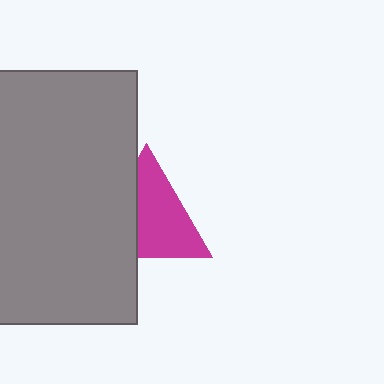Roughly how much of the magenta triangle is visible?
About half of it is visible (roughly 63%).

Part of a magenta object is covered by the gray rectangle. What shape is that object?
It is a triangle.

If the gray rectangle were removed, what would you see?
You would see the complete magenta triangle.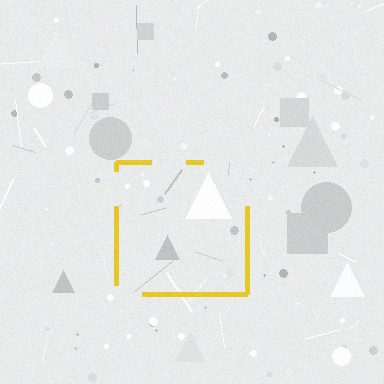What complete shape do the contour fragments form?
The contour fragments form a square.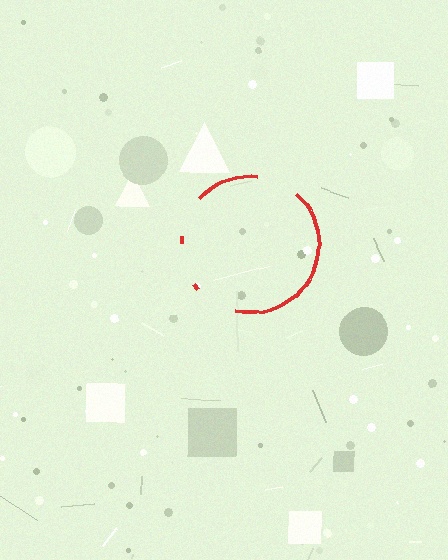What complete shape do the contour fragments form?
The contour fragments form a circle.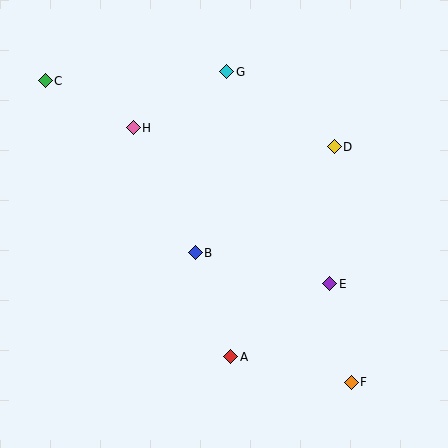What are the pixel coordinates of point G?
Point G is at (227, 72).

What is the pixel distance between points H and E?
The distance between H and E is 251 pixels.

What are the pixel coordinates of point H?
Point H is at (133, 128).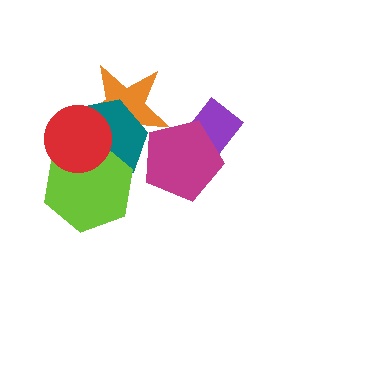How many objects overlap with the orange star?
4 objects overlap with the orange star.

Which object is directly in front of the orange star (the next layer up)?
The magenta pentagon is directly in front of the orange star.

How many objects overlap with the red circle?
3 objects overlap with the red circle.